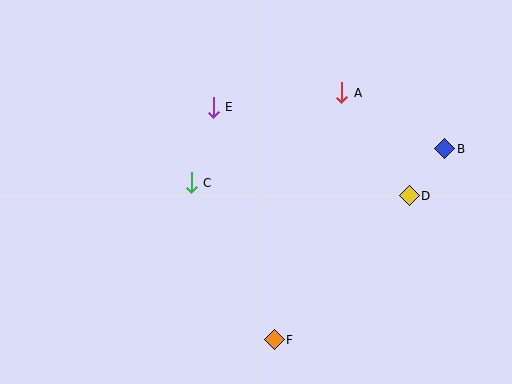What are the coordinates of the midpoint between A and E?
The midpoint between A and E is at (278, 100).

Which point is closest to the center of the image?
Point C at (191, 183) is closest to the center.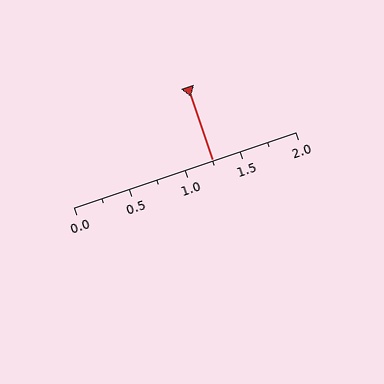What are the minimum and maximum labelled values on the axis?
The axis runs from 0.0 to 2.0.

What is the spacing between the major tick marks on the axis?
The major ticks are spaced 0.5 apart.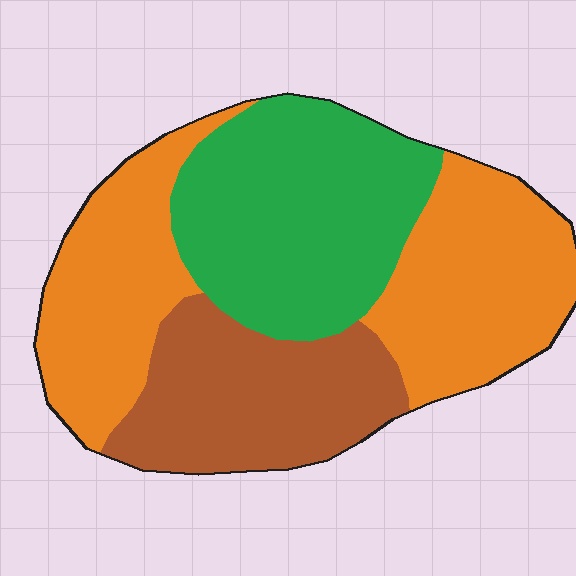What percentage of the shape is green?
Green covers about 30% of the shape.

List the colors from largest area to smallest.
From largest to smallest: orange, green, brown.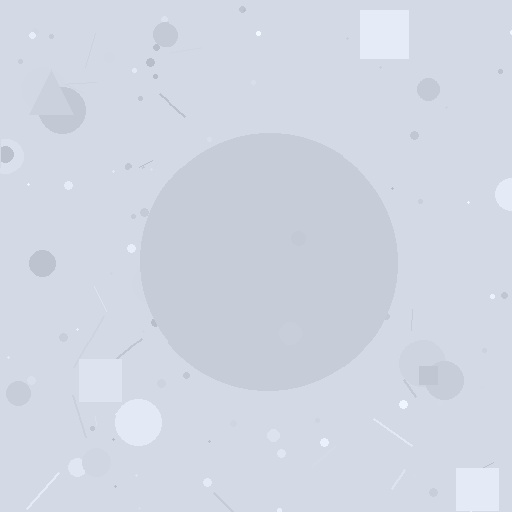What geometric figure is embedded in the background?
A circle is embedded in the background.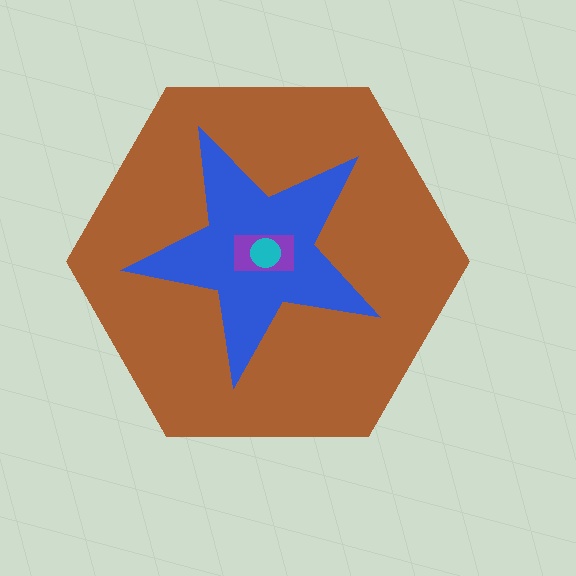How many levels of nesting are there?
4.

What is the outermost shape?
The brown hexagon.